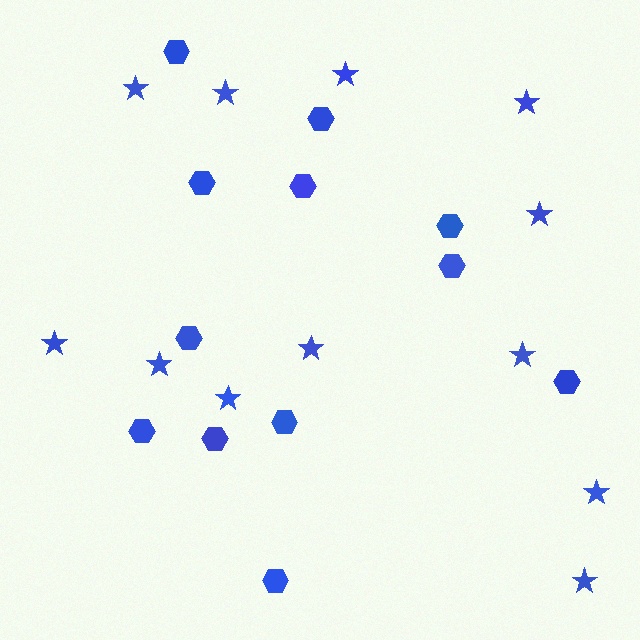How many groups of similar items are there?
There are 2 groups: one group of hexagons (12) and one group of stars (12).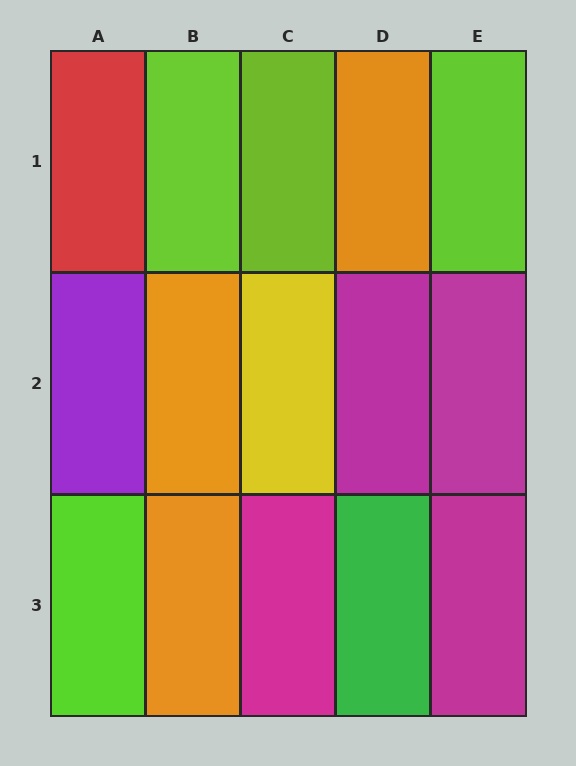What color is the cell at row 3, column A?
Lime.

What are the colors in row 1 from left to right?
Red, lime, lime, orange, lime.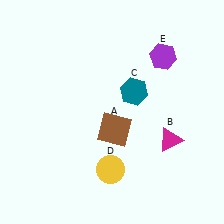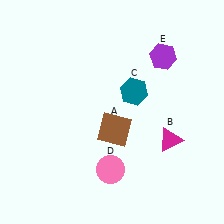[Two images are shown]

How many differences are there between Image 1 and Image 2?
There is 1 difference between the two images.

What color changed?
The circle (D) changed from yellow in Image 1 to pink in Image 2.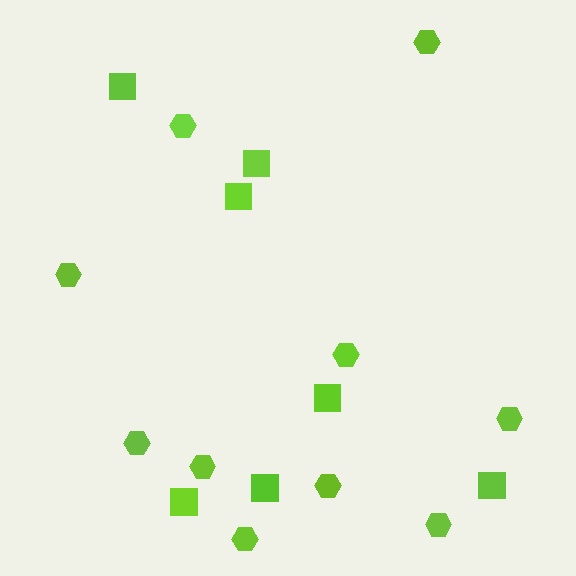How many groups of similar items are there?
There are 2 groups: one group of squares (7) and one group of hexagons (10).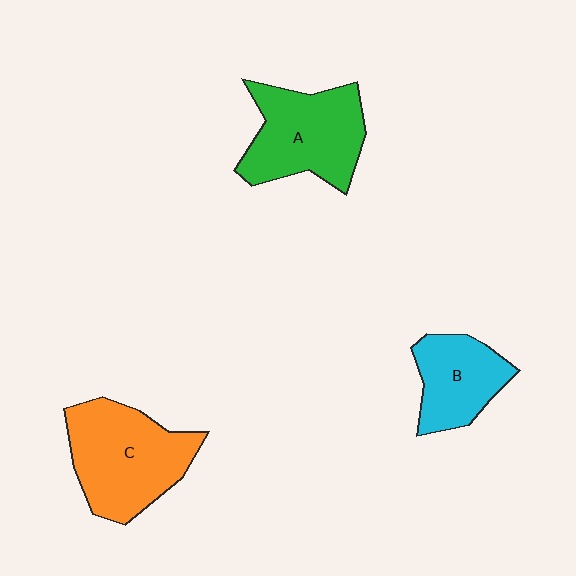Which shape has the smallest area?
Shape B (cyan).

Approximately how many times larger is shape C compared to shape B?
Approximately 1.5 times.